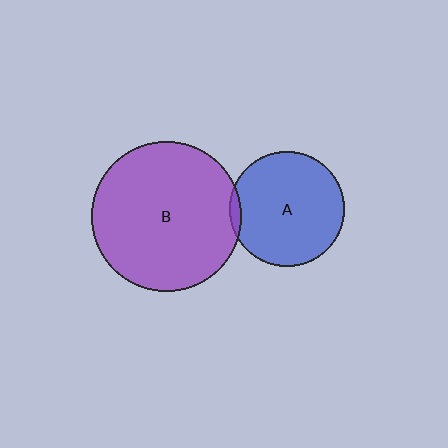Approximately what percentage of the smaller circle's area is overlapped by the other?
Approximately 5%.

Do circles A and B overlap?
Yes.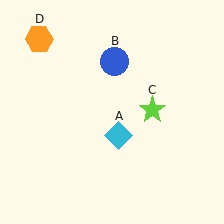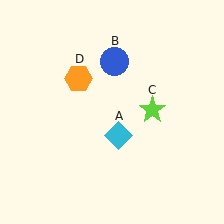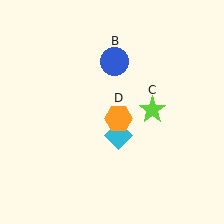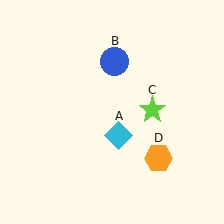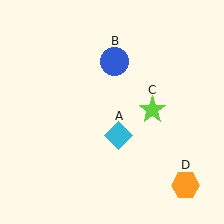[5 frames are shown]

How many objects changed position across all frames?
1 object changed position: orange hexagon (object D).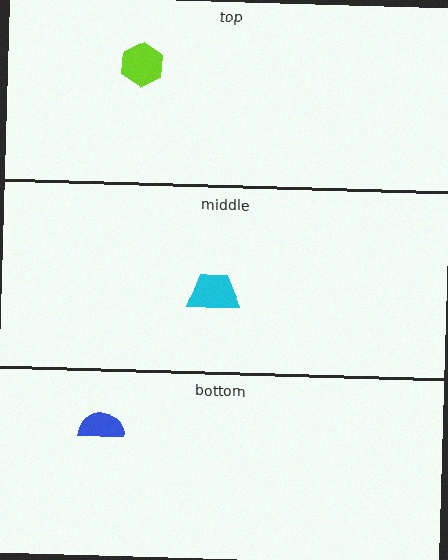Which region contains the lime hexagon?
The top region.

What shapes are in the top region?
The lime hexagon.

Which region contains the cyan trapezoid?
The middle region.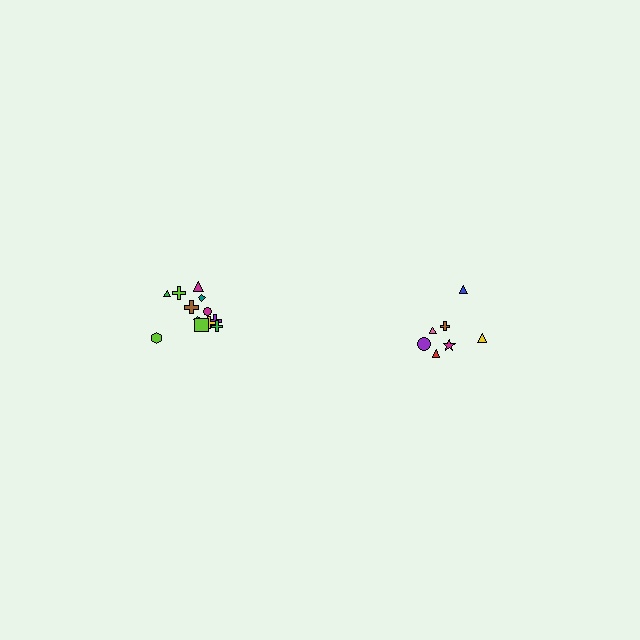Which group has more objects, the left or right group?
The left group.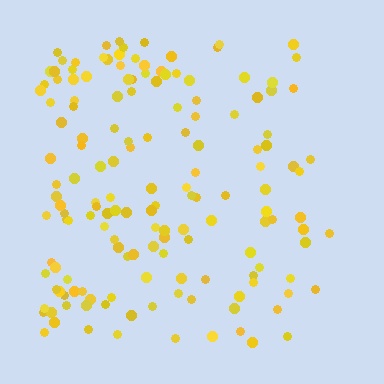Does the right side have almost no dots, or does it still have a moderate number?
Still a moderate number, just noticeably fewer than the left.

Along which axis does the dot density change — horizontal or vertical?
Horizontal.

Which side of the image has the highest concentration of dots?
The left.